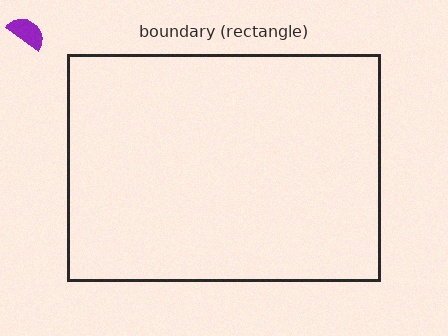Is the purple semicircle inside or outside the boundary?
Outside.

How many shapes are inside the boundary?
0 inside, 1 outside.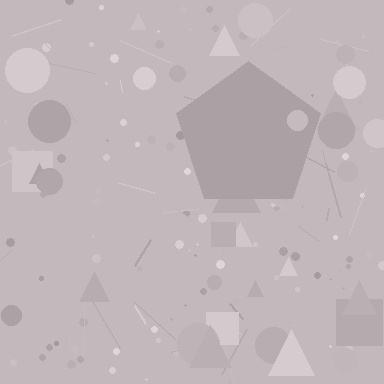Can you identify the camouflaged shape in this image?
The camouflaged shape is a pentagon.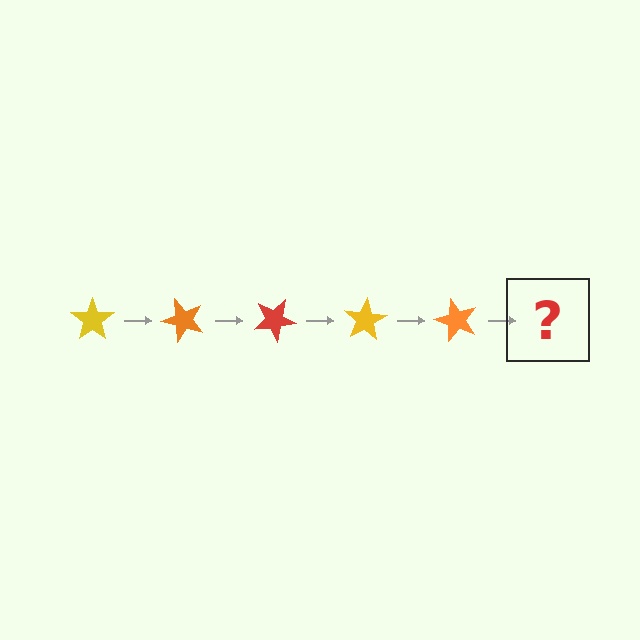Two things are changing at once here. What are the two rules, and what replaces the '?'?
The two rules are that it rotates 50 degrees each step and the color cycles through yellow, orange, and red. The '?' should be a red star, rotated 250 degrees from the start.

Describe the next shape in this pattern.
It should be a red star, rotated 250 degrees from the start.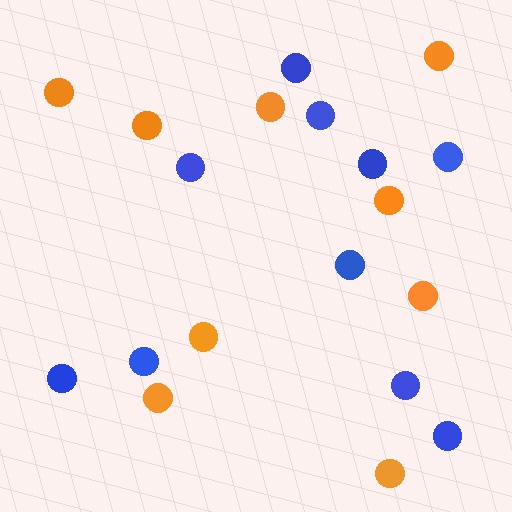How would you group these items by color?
There are 2 groups: one group of blue circles (10) and one group of orange circles (9).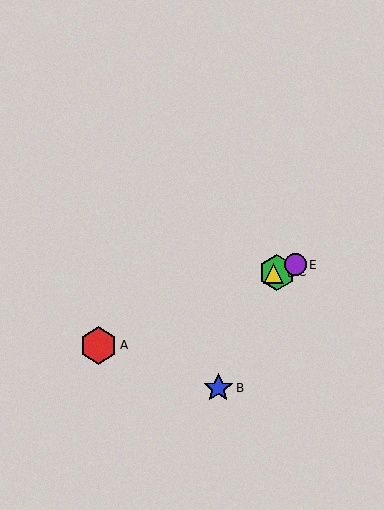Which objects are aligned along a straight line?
Objects A, C, D, E are aligned along a straight line.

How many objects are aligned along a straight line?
4 objects (A, C, D, E) are aligned along a straight line.